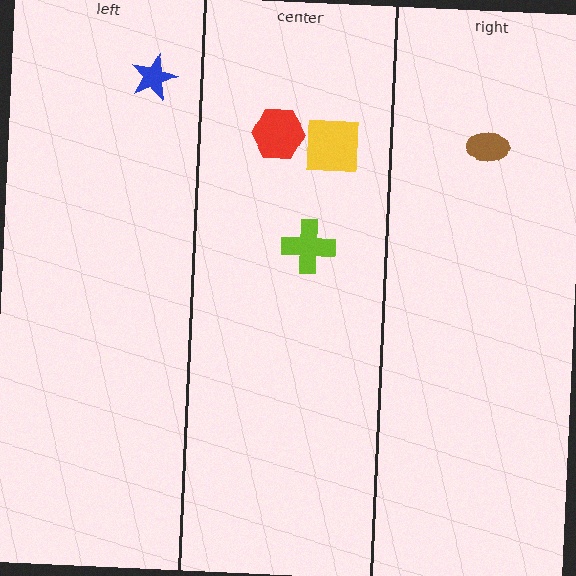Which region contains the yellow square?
The center region.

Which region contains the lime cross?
The center region.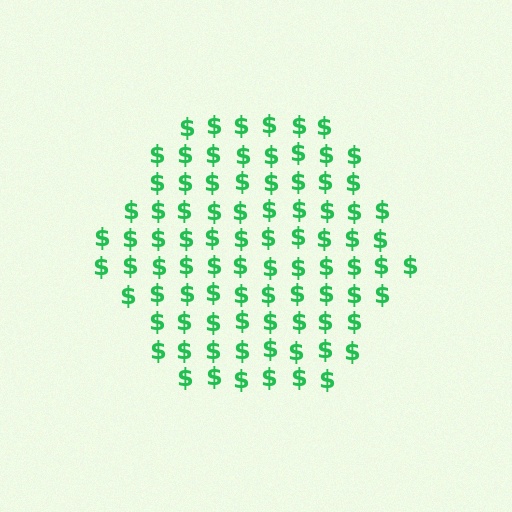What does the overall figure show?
The overall figure shows a hexagon.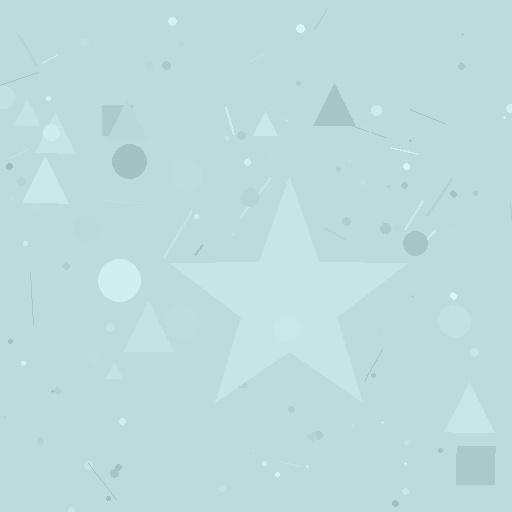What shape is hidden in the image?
A star is hidden in the image.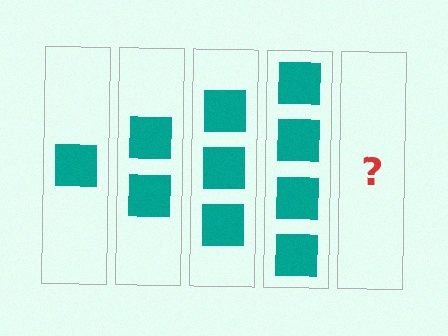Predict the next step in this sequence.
The next step is 5 squares.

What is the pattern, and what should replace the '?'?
The pattern is that each step adds one more square. The '?' should be 5 squares.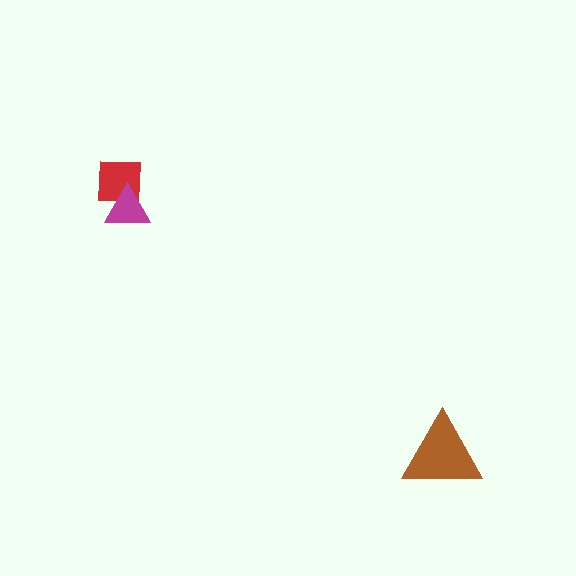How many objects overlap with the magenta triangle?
1 object overlaps with the magenta triangle.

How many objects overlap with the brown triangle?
0 objects overlap with the brown triangle.